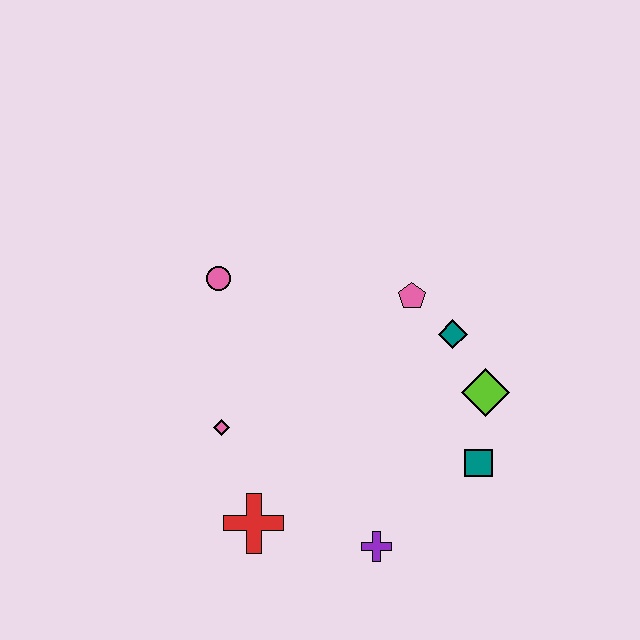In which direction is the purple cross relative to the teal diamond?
The purple cross is below the teal diamond.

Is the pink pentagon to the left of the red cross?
No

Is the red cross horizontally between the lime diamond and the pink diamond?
Yes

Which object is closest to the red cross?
The pink diamond is closest to the red cross.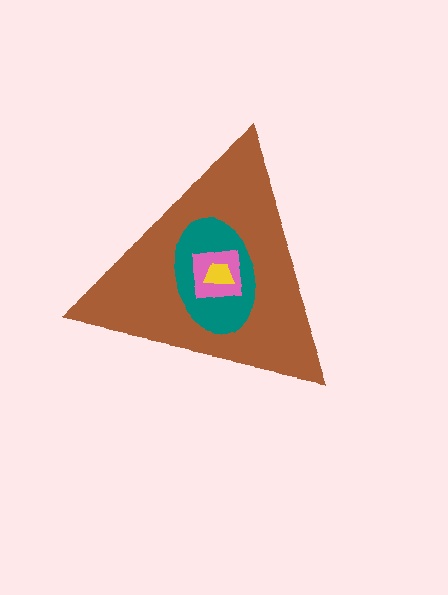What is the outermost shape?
The brown triangle.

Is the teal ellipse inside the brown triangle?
Yes.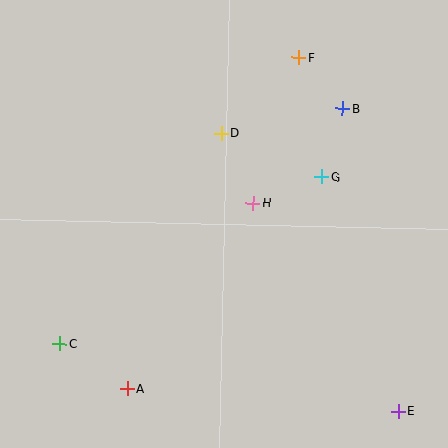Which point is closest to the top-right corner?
Point B is closest to the top-right corner.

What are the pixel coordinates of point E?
Point E is at (398, 411).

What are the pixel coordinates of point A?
Point A is at (128, 389).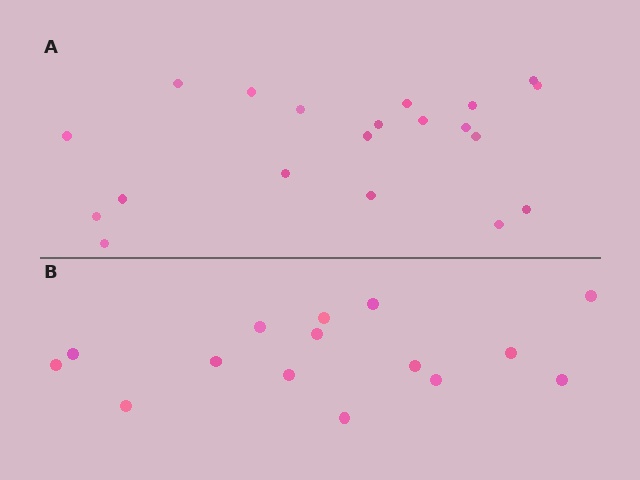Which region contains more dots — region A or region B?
Region A (the top region) has more dots.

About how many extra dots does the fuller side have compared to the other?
Region A has about 5 more dots than region B.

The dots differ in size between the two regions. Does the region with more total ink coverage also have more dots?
No. Region B has more total ink coverage because its dots are larger, but region A actually contains more individual dots. Total area can be misleading — the number of items is what matters here.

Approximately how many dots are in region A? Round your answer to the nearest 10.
About 20 dots.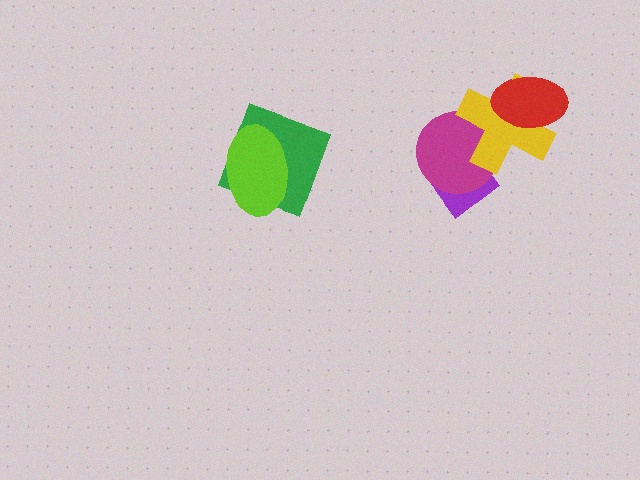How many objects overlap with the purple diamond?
2 objects overlap with the purple diamond.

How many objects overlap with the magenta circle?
2 objects overlap with the magenta circle.